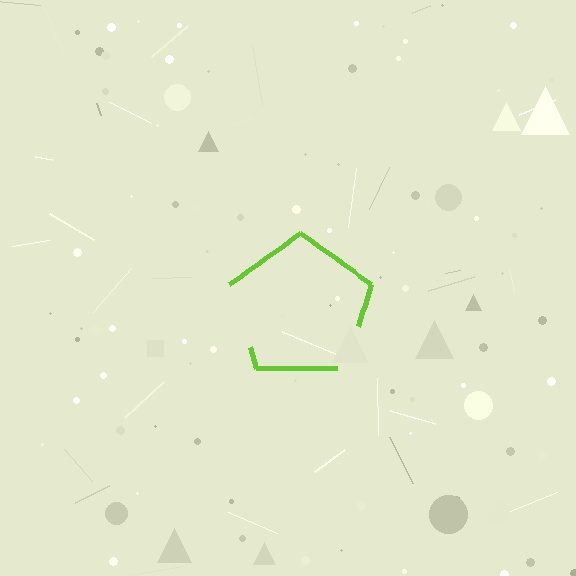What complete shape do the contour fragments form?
The contour fragments form a pentagon.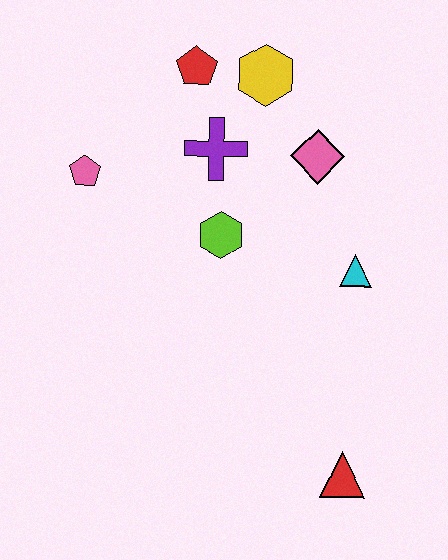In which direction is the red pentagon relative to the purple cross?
The red pentagon is above the purple cross.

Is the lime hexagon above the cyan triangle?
Yes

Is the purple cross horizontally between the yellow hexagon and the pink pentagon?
Yes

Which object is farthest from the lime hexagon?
The red triangle is farthest from the lime hexagon.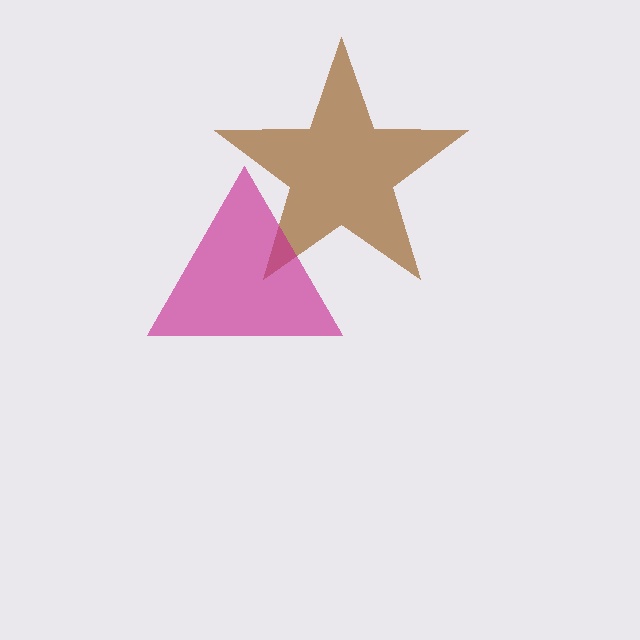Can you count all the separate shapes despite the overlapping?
Yes, there are 2 separate shapes.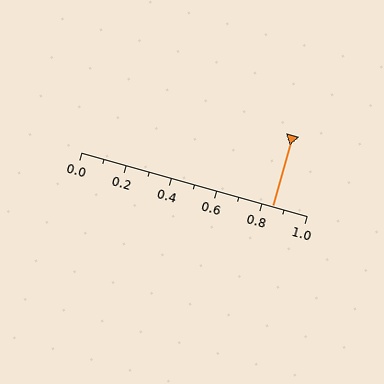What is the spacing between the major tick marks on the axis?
The major ticks are spaced 0.2 apart.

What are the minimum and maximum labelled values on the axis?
The axis runs from 0.0 to 1.0.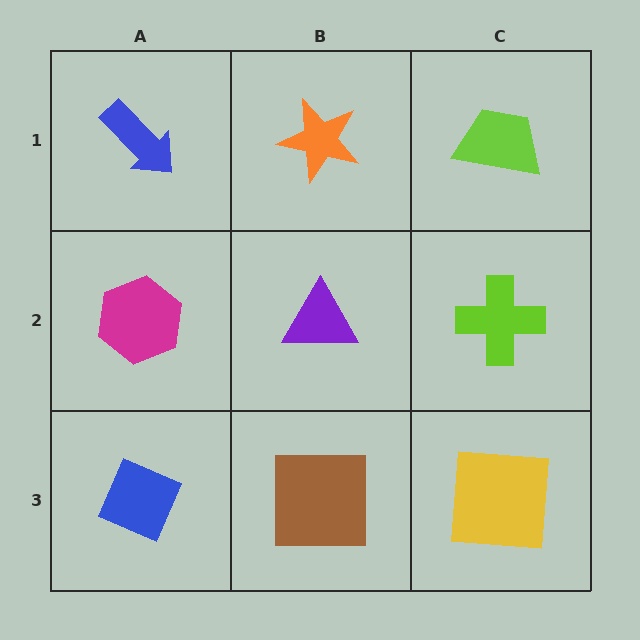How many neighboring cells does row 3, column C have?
2.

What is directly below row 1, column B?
A purple triangle.